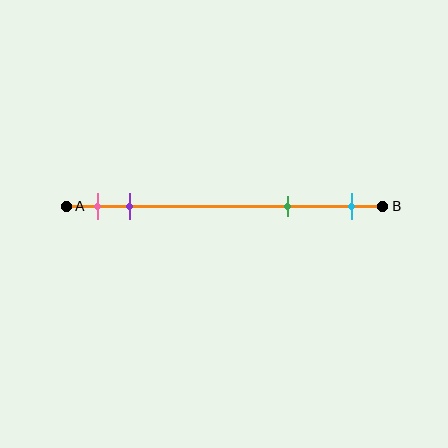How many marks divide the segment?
There are 4 marks dividing the segment.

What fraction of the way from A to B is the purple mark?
The purple mark is approximately 20% (0.2) of the way from A to B.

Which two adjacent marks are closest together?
The pink and purple marks are the closest adjacent pair.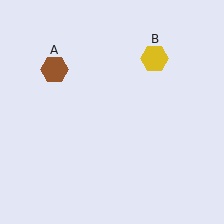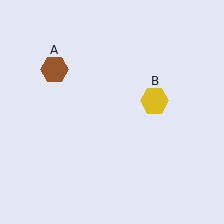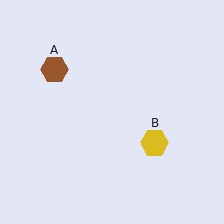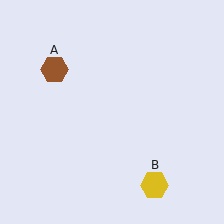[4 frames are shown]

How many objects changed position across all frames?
1 object changed position: yellow hexagon (object B).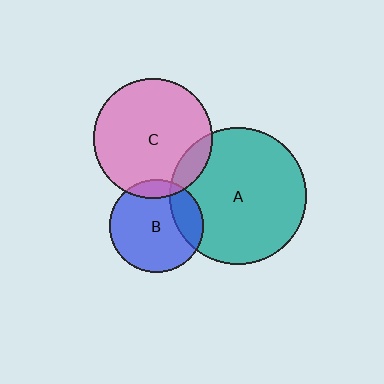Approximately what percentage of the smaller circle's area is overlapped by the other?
Approximately 10%.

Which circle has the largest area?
Circle A (teal).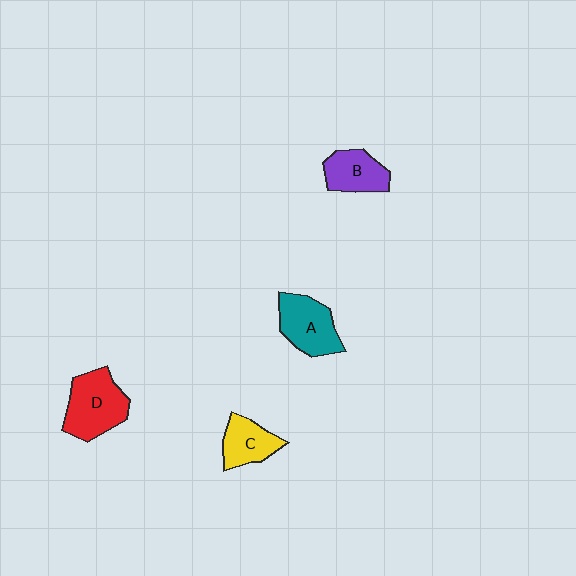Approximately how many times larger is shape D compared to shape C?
Approximately 1.5 times.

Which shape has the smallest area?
Shape C (yellow).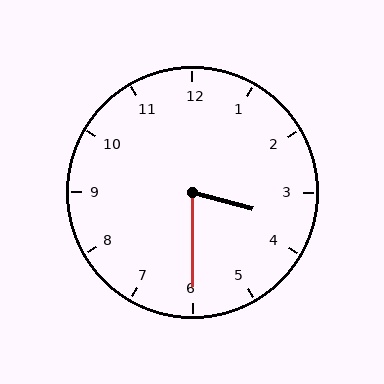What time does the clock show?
3:30.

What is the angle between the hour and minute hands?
Approximately 75 degrees.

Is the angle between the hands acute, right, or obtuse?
It is acute.